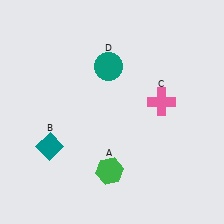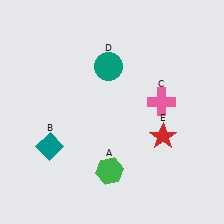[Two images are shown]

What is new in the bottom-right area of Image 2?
A red star (E) was added in the bottom-right area of Image 2.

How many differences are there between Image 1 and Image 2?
There is 1 difference between the two images.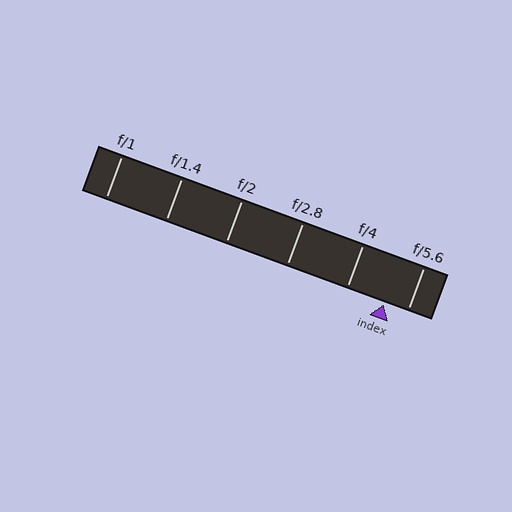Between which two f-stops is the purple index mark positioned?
The index mark is between f/4 and f/5.6.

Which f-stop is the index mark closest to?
The index mark is closest to f/5.6.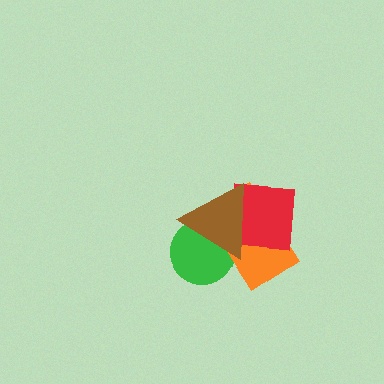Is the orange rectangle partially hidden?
Yes, it is partially covered by another shape.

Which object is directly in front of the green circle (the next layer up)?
The orange rectangle is directly in front of the green circle.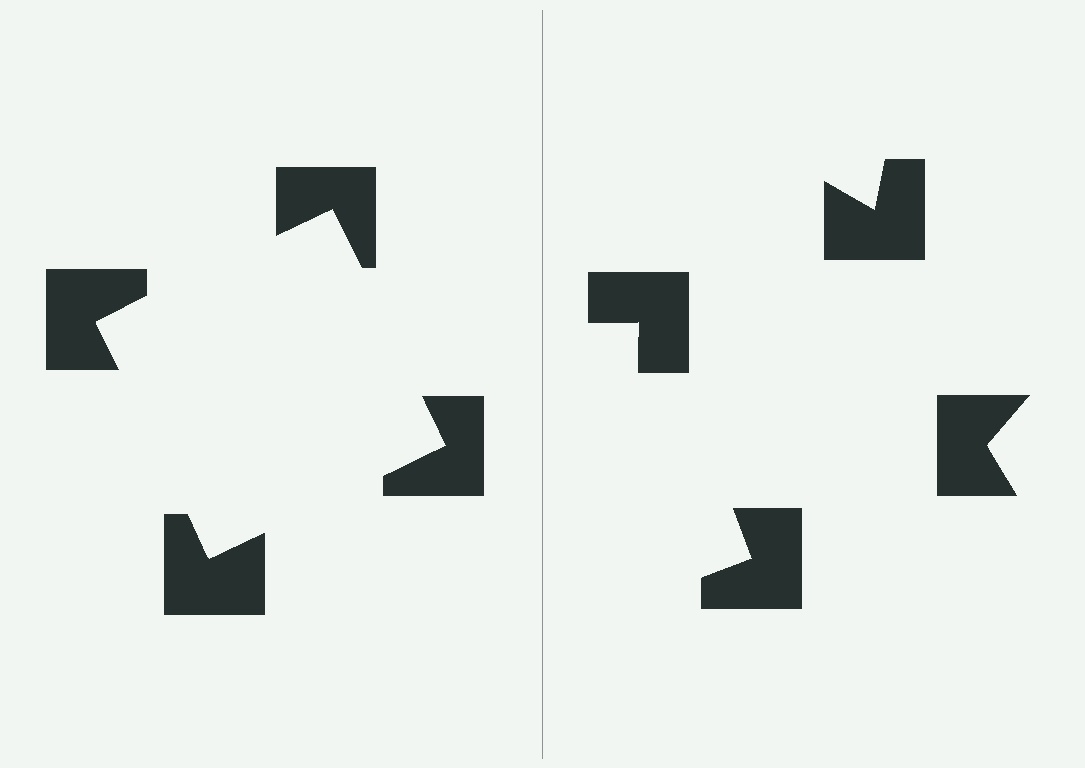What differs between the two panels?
The notched squares are positioned identically on both sides; only the wedge orientations differ. On the left they align to a square; on the right they are misaligned.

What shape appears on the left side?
An illusory square.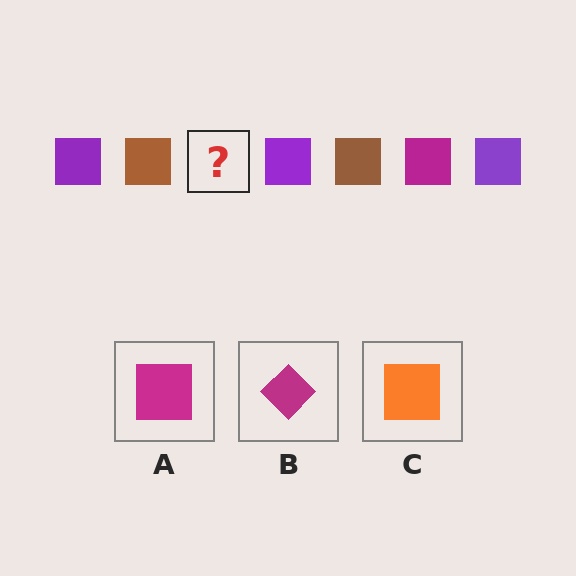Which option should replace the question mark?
Option A.